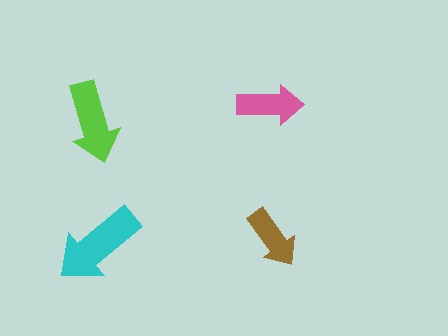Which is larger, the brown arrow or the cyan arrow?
The cyan one.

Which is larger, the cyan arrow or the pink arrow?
The cyan one.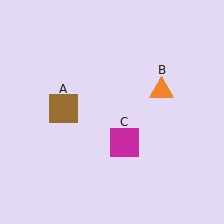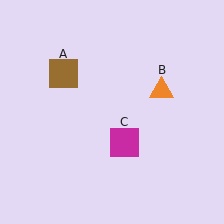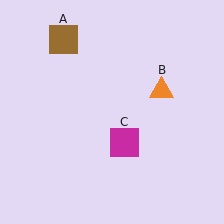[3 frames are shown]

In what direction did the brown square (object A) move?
The brown square (object A) moved up.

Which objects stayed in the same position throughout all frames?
Orange triangle (object B) and magenta square (object C) remained stationary.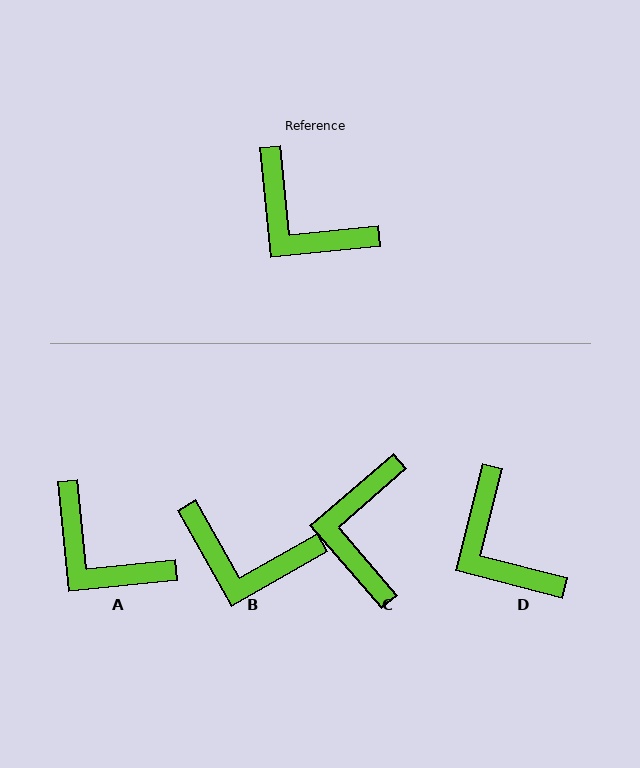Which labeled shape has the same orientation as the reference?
A.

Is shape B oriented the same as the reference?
No, it is off by about 24 degrees.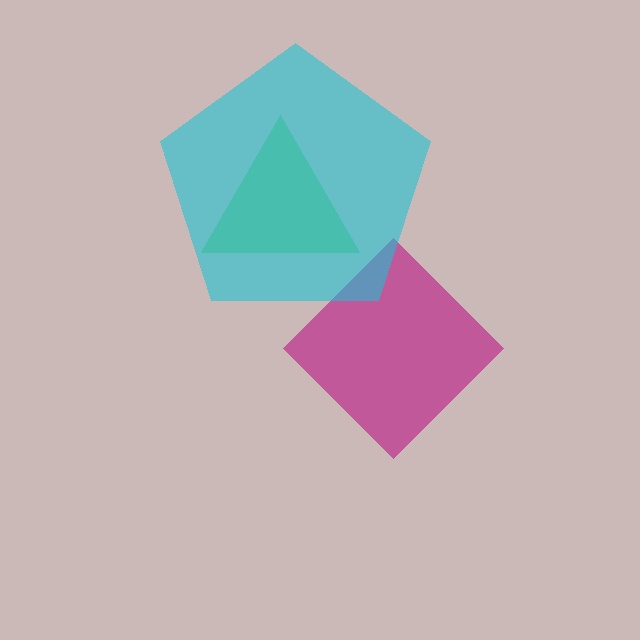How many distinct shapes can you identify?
There are 3 distinct shapes: a magenta diamond, a green triangle, a cyan pentagon.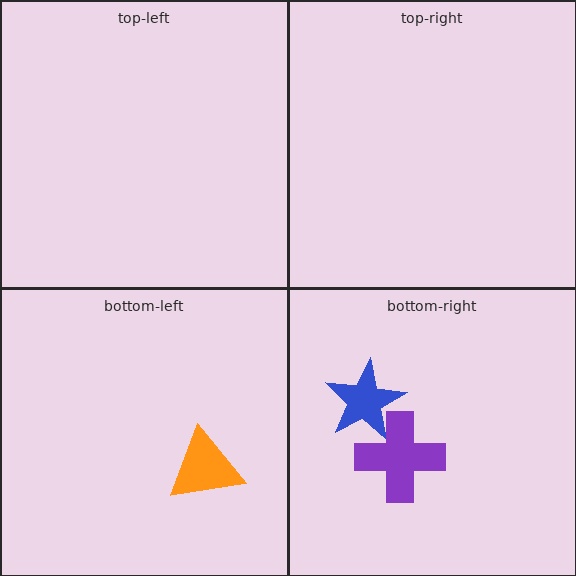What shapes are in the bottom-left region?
The orange triangle.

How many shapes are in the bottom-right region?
2.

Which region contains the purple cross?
The bottom-right region.